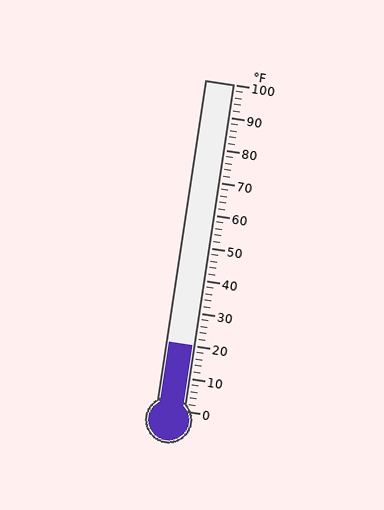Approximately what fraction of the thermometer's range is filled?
The thermometer is filled to approximately 20% of its range.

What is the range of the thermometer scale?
The thermometer scale ranges from 0°F to 100°F.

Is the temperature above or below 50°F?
The temperature is below 50°F.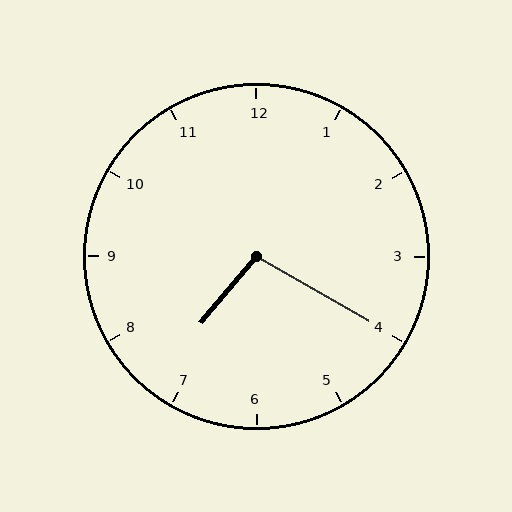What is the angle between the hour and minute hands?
Approximately 100 degrees.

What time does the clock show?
7:20.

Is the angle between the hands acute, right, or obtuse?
It is obtuse.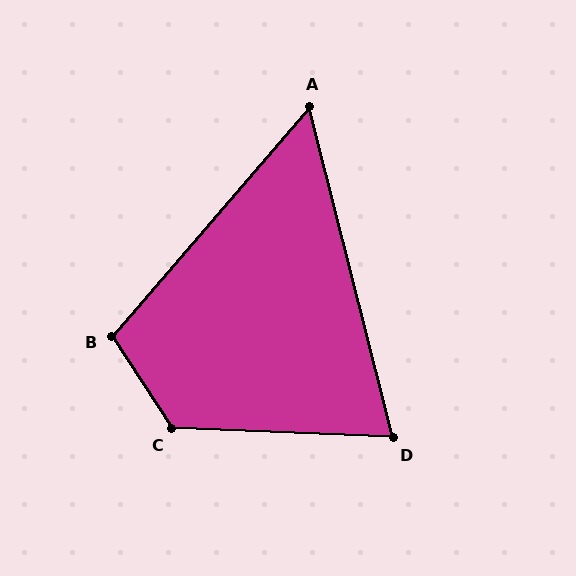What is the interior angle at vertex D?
Approximately 74 degrees (acute).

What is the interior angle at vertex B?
Approximately 106 degrees (obtuse).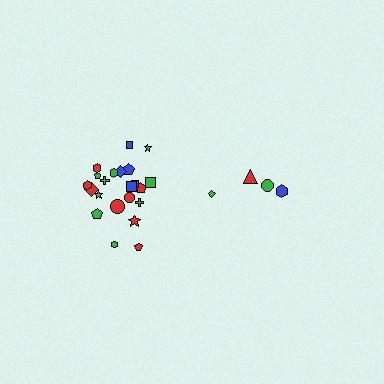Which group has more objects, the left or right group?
The left group.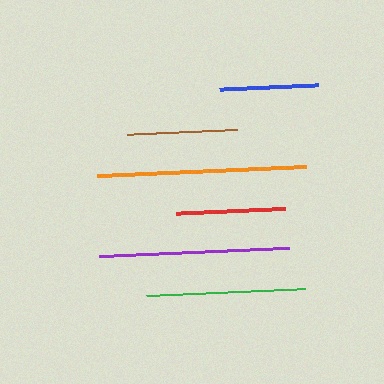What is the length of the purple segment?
The purple segment is approximately 189 pixels long.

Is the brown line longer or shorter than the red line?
The brown line is longer than the red line.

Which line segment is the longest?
The orange line is the longest at approximately 209 pixels.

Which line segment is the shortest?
The blue line is the shortest at approximately 99 pixels.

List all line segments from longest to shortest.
From longest to shortest: orange, purple, green, brown, red, blue.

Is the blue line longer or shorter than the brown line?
The brown line is longer than the blue line.